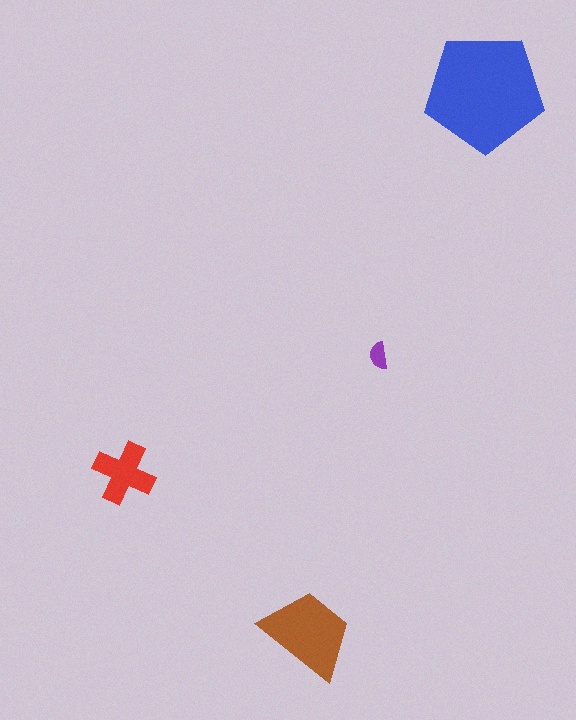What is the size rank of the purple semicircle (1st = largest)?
4th.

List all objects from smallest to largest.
The purple semicircle, the red cross, the brown trapezoid, the blue pentagon.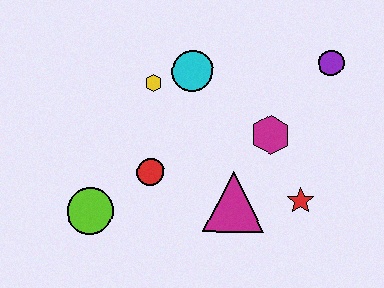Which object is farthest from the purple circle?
The lime circle is farthest from the purple circle.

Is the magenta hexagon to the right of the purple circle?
No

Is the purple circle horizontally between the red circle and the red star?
No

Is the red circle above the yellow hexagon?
No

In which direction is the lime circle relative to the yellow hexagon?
The lime circle is below the yellow hexagon.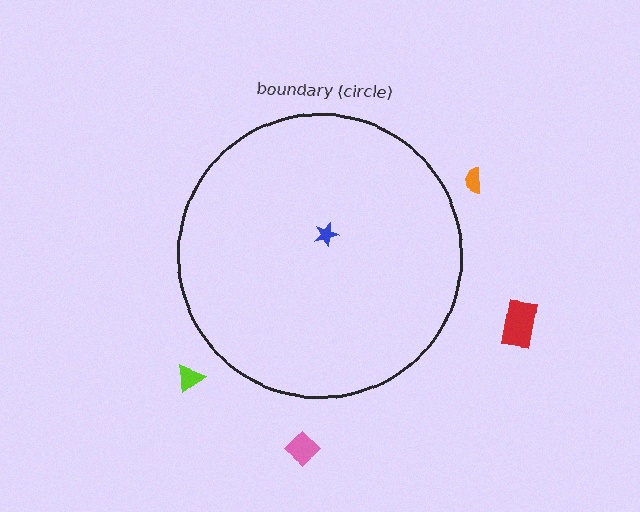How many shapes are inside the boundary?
1 inside, 4 outside.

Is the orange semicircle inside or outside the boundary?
Outside.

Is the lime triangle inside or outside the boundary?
Outside.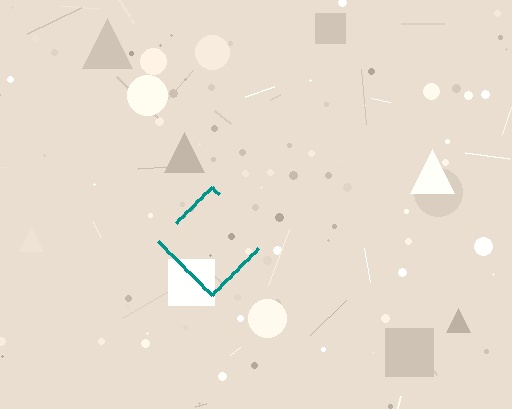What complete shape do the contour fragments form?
The contour fragments form a diamond.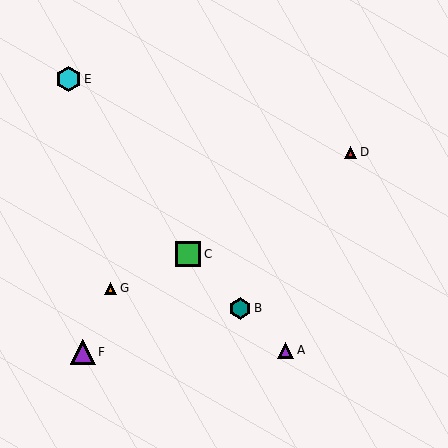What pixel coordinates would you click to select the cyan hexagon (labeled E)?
Click at (69, 79) to select the cyan hexagon E.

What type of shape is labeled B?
Shape B is a teal hexagon.